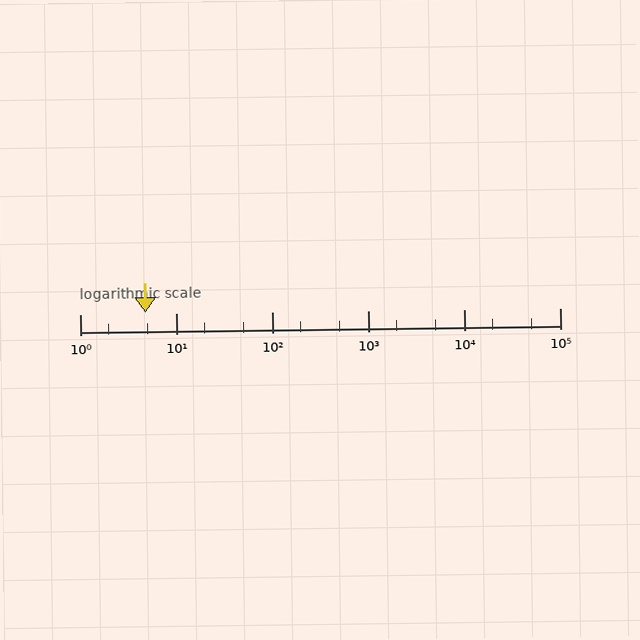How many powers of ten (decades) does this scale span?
The scale spans 5 decades, from 1 to 100000.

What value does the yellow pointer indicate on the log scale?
The pointer indicates approximately 4.8.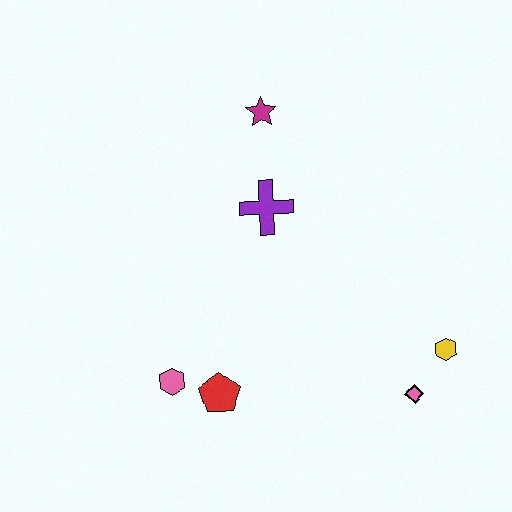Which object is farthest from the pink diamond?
The magenta star is farthest from the pink diamond.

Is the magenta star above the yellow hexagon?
Yes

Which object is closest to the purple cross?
The magenta star is closest to the purple cross.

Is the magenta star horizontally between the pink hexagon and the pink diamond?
Yes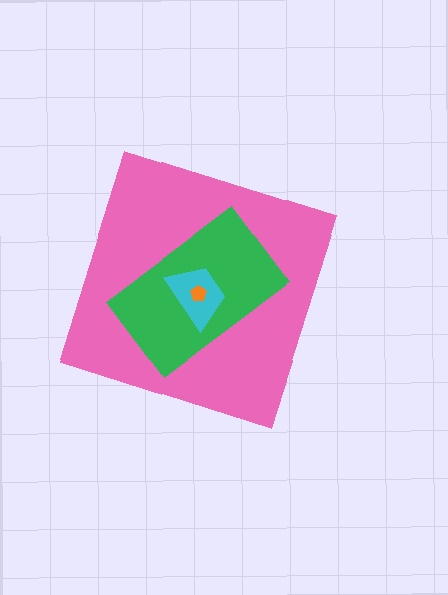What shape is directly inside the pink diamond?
The green rectangle.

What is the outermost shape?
The pink diamond.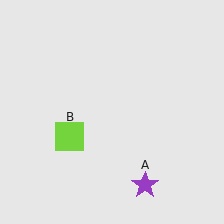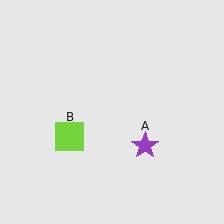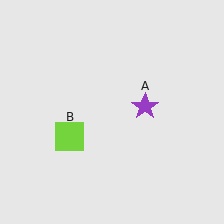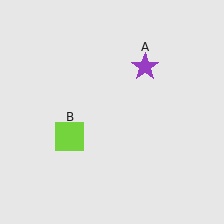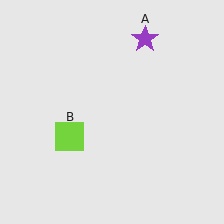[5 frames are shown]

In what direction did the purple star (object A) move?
The purple star (object A) moved up.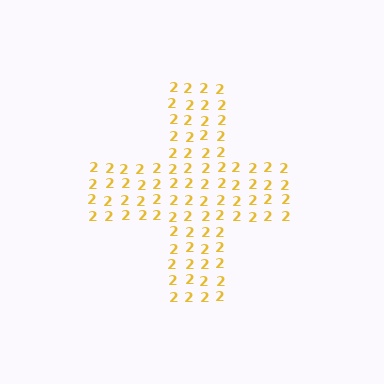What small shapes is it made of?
It is made of small digit 2's.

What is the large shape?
The large shape is a cross.